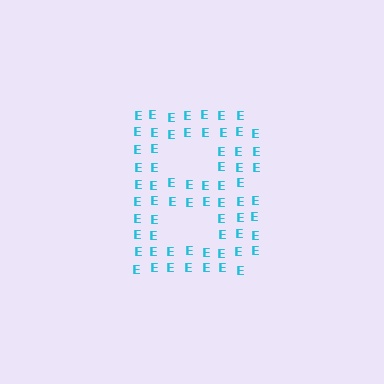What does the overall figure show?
The overall figure shows the letter B.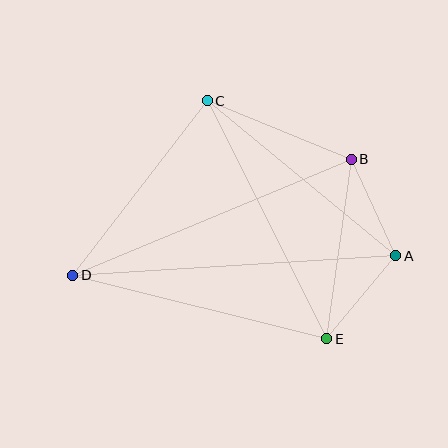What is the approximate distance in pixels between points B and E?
The distance between B and E is approximately 181 pixels.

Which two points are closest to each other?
Points A and B are closest to each other.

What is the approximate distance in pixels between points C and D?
The distance between C and D is approximately 220 pixels.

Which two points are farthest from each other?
Points A and D are farthest from each other.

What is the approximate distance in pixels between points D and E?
The distance between D and E is approximately 262 pixels.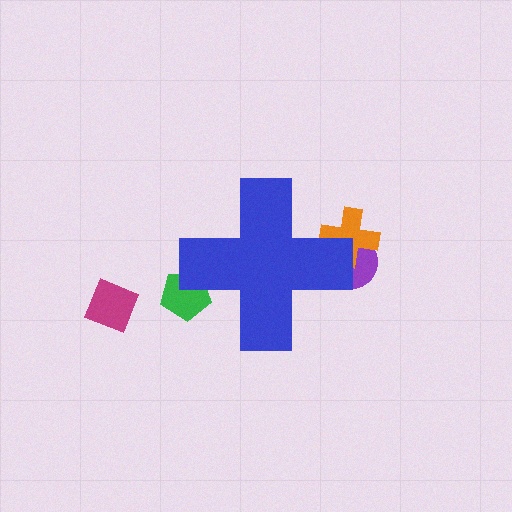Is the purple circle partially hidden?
Yes, the purple circle is partially hidden behind the blue cross.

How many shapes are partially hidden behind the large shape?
3 shapes are partially hidden.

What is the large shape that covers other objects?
A blue cross.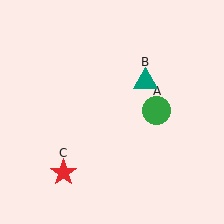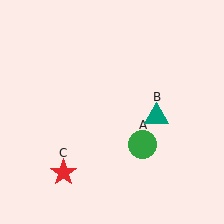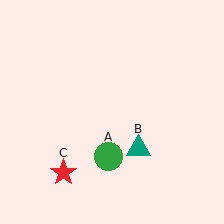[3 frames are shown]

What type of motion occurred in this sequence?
The green circle (object A), teal triangle (object B) rotated clockwise around the center of the scene.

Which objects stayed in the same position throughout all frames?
Red star (object C) remained stationary.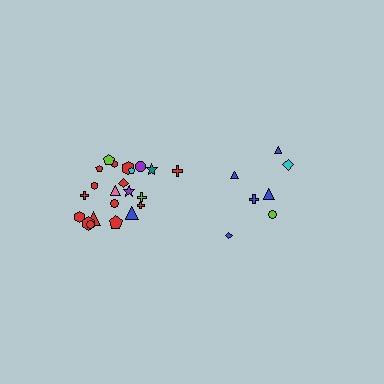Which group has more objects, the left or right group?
The left group.